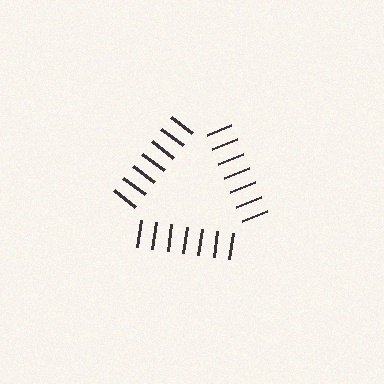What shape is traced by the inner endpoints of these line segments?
An illusory triangle — the line segments terminate on its edges but no continuous stroke is drawn.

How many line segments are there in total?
21 — 7 along each of the 3 edges.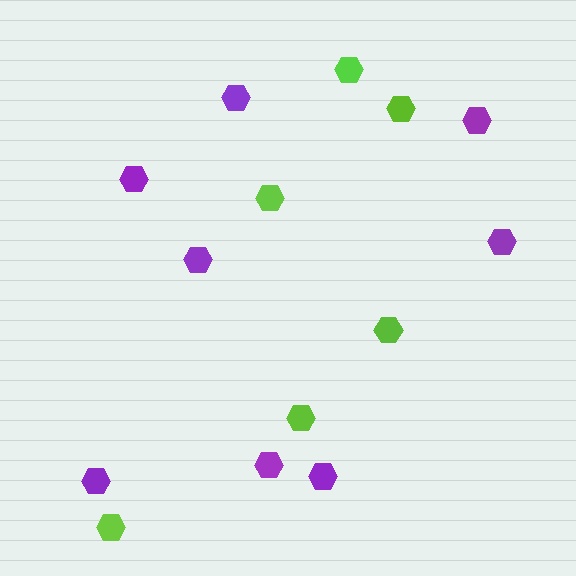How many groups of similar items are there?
There are 2 groups: one group of lime hexagons (6) and one group of purple hexagons (8).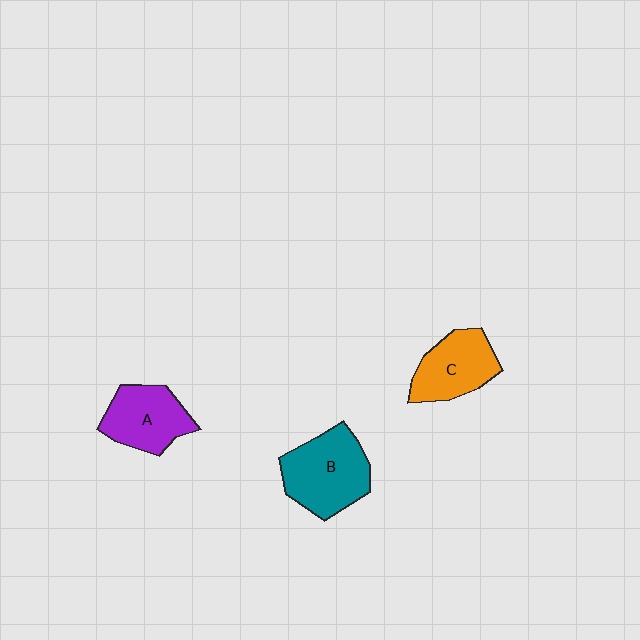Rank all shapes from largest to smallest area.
From largest to smallest: B (teal), A (purple), C (orange).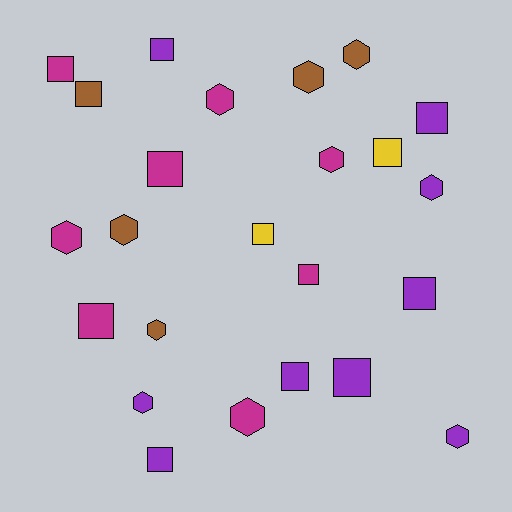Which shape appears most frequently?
Square, with 13 objects.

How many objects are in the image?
There are 24 objects.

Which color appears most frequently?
Purple, with 9 objects.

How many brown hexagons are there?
There are 4 brown hexagons.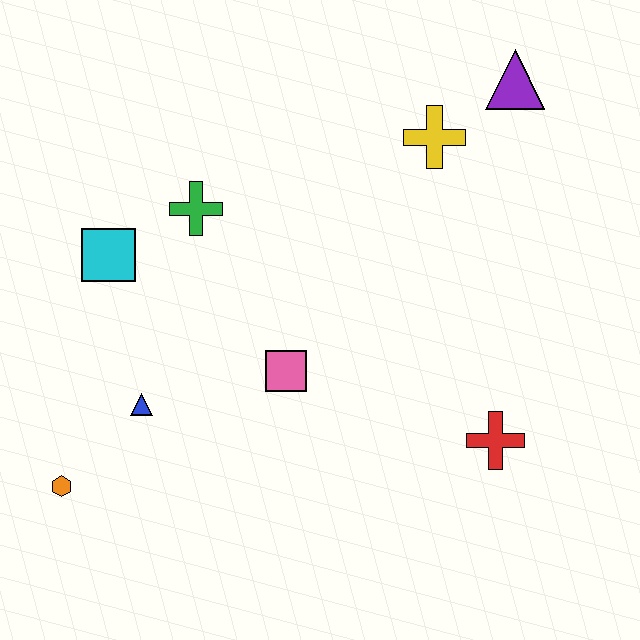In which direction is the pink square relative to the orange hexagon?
The pink square is to the right of the orange hexagon.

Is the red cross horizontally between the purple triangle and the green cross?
Yes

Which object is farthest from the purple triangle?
The orange hexagon is farthest from the purple triangle.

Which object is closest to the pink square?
The blue triangle is closest to the pink square.